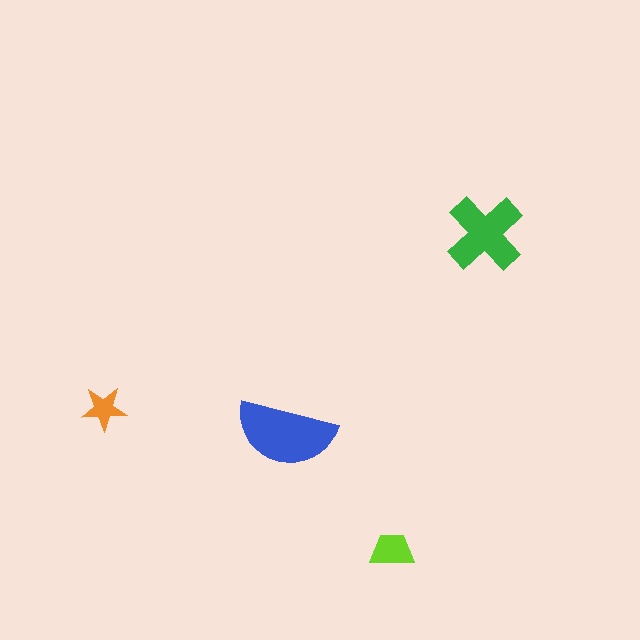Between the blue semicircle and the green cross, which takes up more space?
The blue semicircle.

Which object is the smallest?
The orange star.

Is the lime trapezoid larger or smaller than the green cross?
Smaller.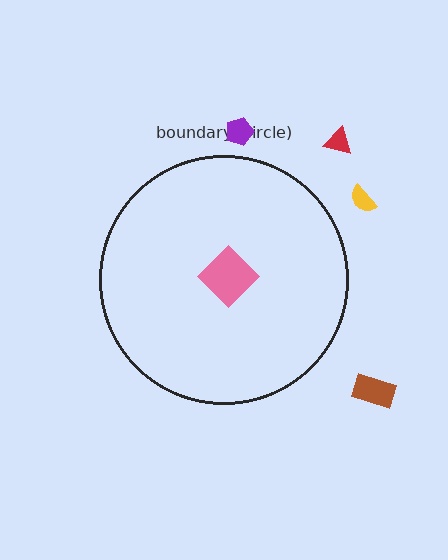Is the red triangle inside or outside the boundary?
Outside.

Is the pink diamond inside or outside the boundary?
Inside.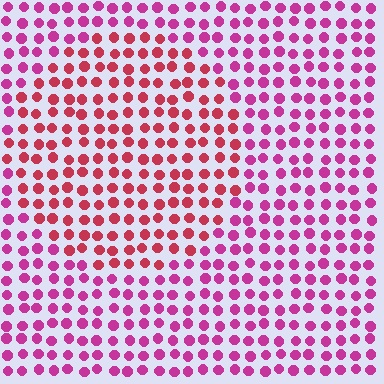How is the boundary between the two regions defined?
The boundary is defined purely by a slight shift in hue (about 30 degrees). Spacing, size, and orientation are identical on both sides.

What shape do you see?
I see a circle.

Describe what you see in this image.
The image is filled with small magenta elements in a uniform arrangement. A circle-shaped region is visible where the elements are tinted to a slightly different hue, forming a subtle color boundary.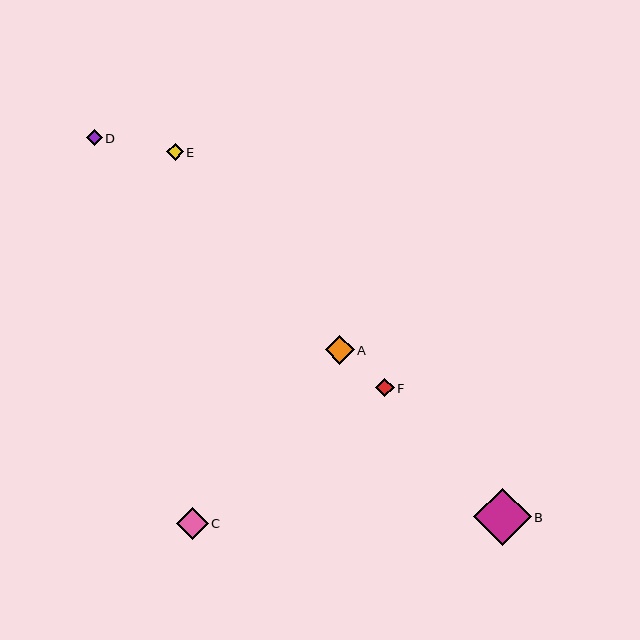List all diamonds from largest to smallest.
From largest to smallest: B, C, A, F, E, D.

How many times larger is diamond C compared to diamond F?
Diamond C is approximately 1.7 times the size of diamond F.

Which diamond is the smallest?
Diamond D is the smallest with a size of approximately 16 pixels.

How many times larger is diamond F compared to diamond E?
Diamond F is approximately 1.1 times the size of diamond E.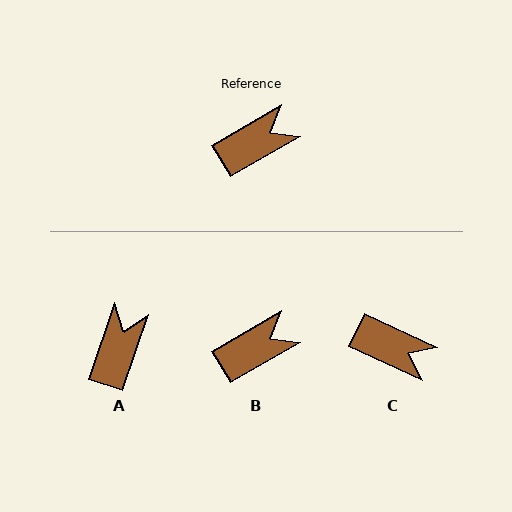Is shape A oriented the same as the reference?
No, it is off by about 41 degrees.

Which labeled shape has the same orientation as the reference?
B.